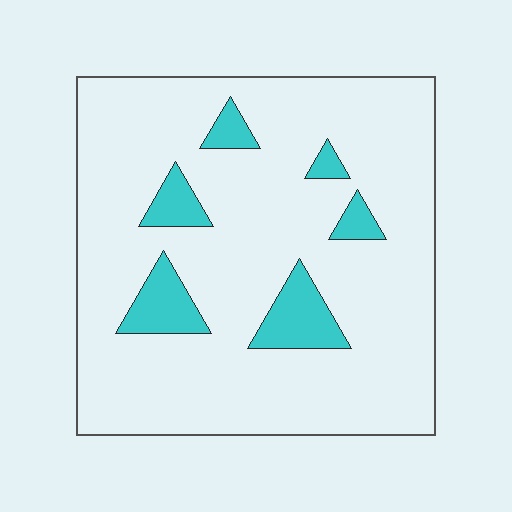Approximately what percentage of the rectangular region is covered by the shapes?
Approximately 10%.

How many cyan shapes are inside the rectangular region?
6.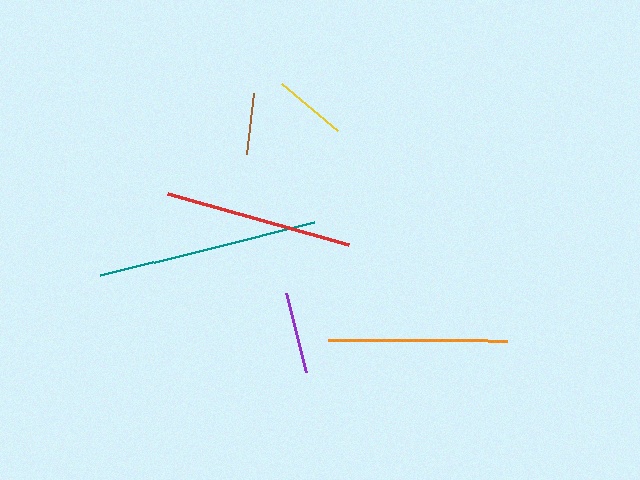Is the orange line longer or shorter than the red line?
The red line is longer than the orange line.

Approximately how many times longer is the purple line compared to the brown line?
The purple line is approximately 1.3 times the length of the brown line.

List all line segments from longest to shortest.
From longest to shortest: teal, red, orange, purple, yellow, brown.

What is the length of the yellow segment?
The yellow segment is approximately 73 pixels long.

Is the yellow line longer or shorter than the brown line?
The yellow line is longer than the brown line.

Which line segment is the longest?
The teal line is the longest at approximately 221 pixels.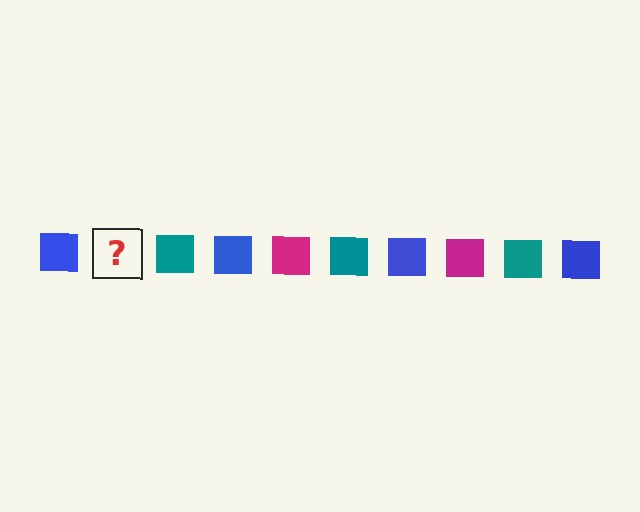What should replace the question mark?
The question mark should be replaced with a magenta square.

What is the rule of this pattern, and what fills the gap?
The rule is that the pattern cycles through blue, magenta, teal squares. The gap should be filled with a magenta square.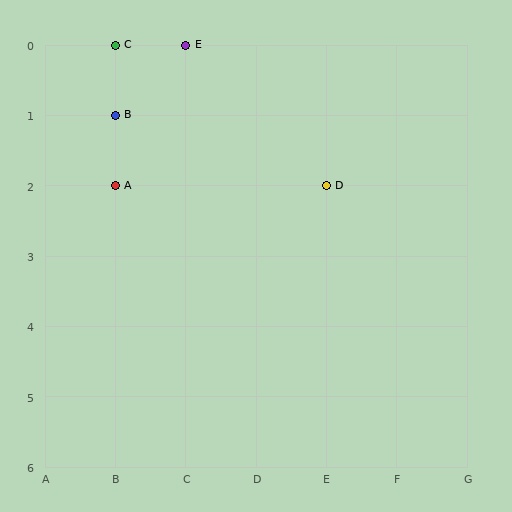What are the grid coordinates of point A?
Point A is at grid coordinates (B, 2).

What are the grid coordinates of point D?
Point D is at grid coordinates (E, 2).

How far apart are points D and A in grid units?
Points D and A are 3 columns apart.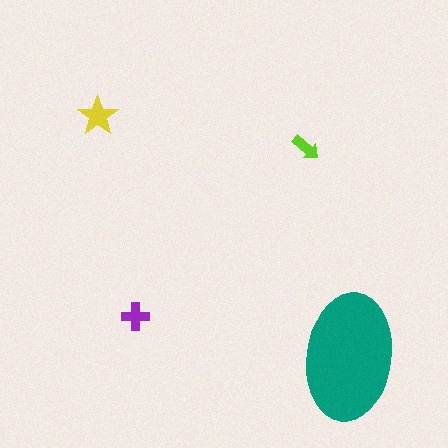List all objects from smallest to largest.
The lime arrow, the purple cross, the yellow star, the teal ellipse.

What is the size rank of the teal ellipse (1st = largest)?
1st.